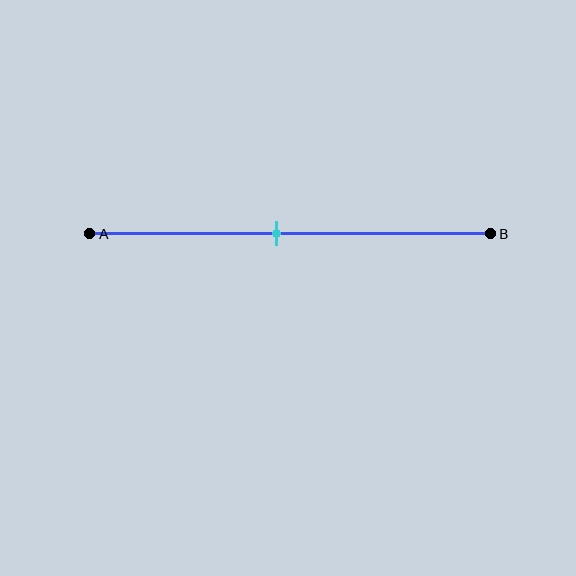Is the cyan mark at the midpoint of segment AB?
No, the mark is at about 45% from A, not at the 50% midpoint.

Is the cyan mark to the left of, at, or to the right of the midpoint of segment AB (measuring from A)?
The cyan mark is to the left of the midpoint of segment AB.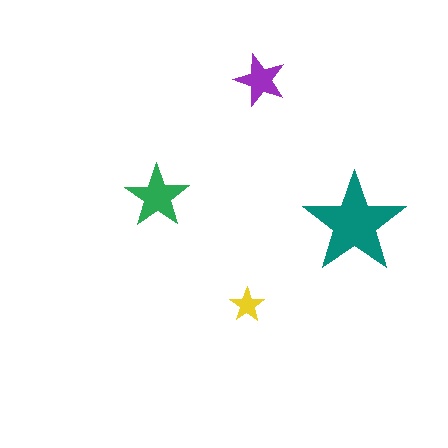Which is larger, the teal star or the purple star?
The teal one.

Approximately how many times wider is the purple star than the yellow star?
About 1.5 times wider.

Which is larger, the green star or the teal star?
The teal one.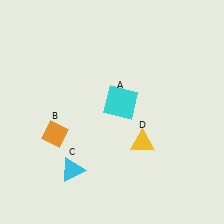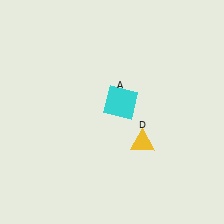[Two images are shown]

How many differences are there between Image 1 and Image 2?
There are 2 differences between the two images.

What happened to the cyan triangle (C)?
The cyan triangle (C) was removed in Image 2. It was in the bottom-left area of Image 1.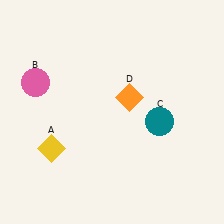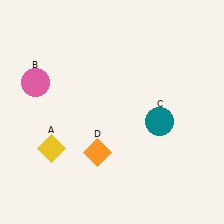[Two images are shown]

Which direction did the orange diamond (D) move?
The orange diamond (D) moved down.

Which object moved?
The orange diamond (D) moved down.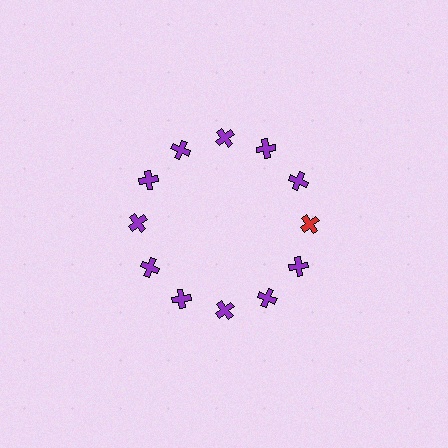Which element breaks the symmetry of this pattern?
The red cross at roughly the 3 o'clock position breaks the symmetry. All other shapes are purple crosses.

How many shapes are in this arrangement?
There are 12 shapes arranged in a ring pattern.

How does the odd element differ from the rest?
It has a different color: red instead of purple.